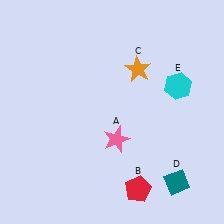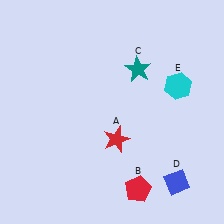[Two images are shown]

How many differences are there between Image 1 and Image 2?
There are 3 differences between the two images.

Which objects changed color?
A changed from pink to red. C changed from orange to teal. D changed from teal to blue.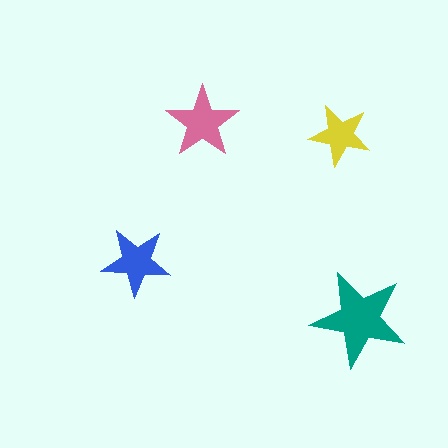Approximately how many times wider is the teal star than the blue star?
About 1.5 times wider.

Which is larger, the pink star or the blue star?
The pink one.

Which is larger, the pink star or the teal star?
The teal one.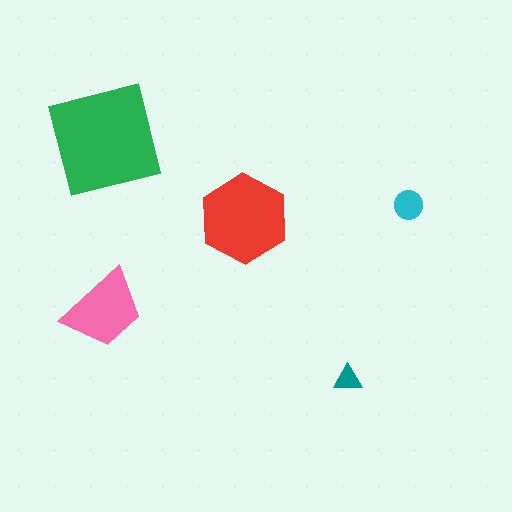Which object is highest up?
The green square is topmost.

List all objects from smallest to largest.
The teal triangle, the cyan circle, the pink trapezoid, the red hexagon, the green square.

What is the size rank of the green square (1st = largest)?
1st.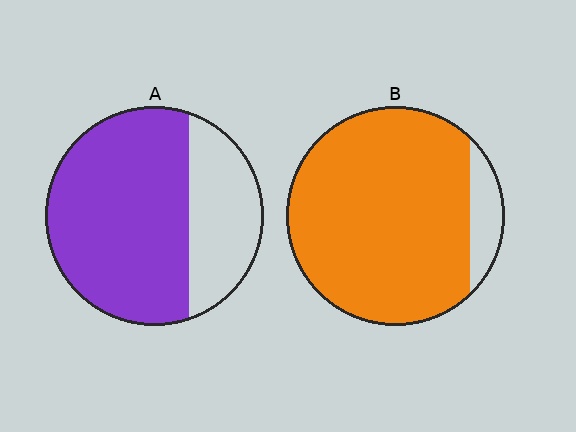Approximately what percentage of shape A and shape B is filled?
A is approximately 70% and B is approximately 90%.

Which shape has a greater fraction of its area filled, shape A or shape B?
Shape B.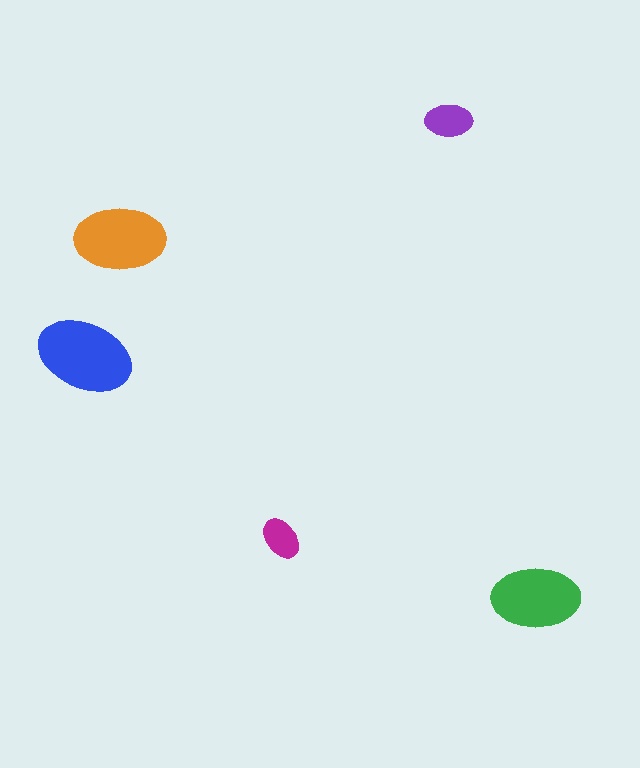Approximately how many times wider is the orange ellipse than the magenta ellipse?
About 2 times wider.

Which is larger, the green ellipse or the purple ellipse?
The green one.